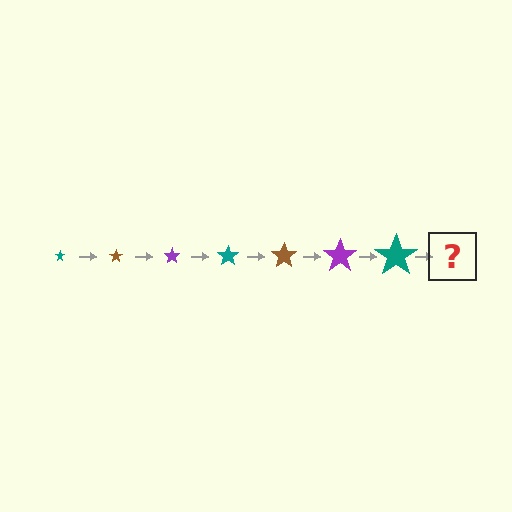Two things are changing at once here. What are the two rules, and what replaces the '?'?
The two rules are that the star grows larger each step and the color cycles through teal, brown, and purple. The '?' should be a brown star, larger than the previous one.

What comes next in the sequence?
The next element should be a brown star, larger than the previous one.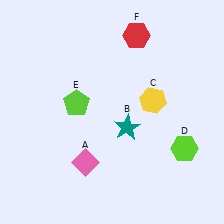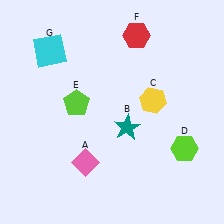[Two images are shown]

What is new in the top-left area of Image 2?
A cyan square (G) was added in the top-left area of Image 2.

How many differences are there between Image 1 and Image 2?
There is 1 difference between the two images.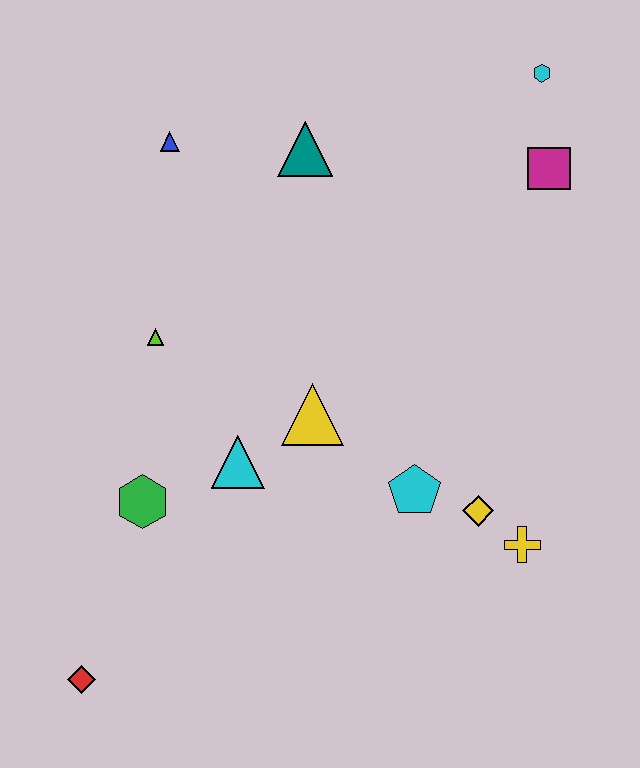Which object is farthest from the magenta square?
The red diamond is farthest from the magenta square.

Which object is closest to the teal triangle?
The blue triangle is closest to the teal triangle.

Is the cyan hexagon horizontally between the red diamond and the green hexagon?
No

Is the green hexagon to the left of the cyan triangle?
Yes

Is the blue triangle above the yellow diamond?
Yes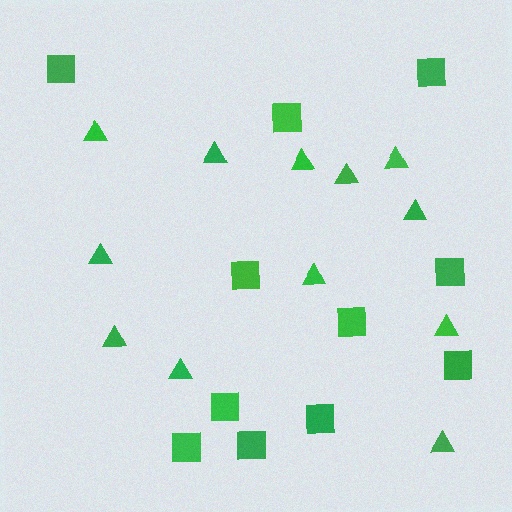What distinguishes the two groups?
There are 2 groups: one group of triangles (12) and one group of squares (11).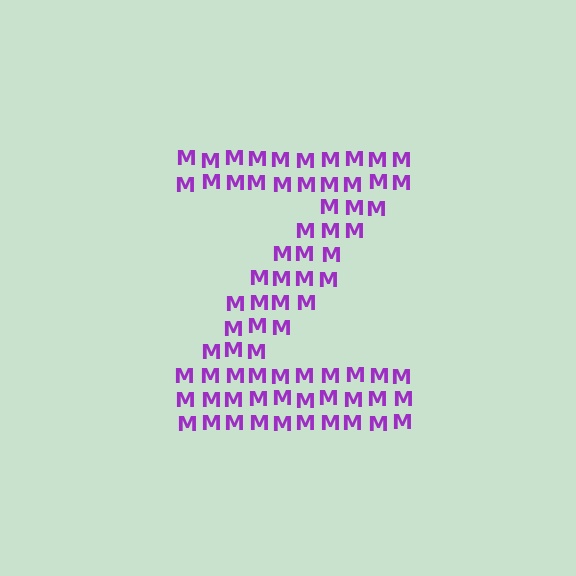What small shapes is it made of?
It is made of small letter M's.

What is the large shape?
The large shape is the letter Z.